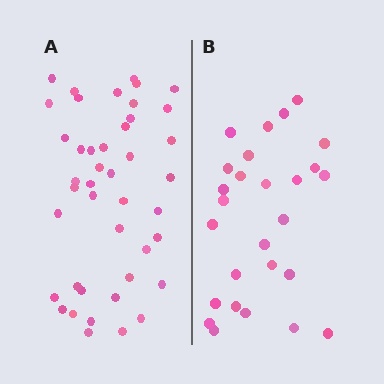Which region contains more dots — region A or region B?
Region A (the left region) has more dots.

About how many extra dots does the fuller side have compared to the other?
Region A has approximately 15 more dots than region B.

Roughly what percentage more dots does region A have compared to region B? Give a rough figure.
About 60% more.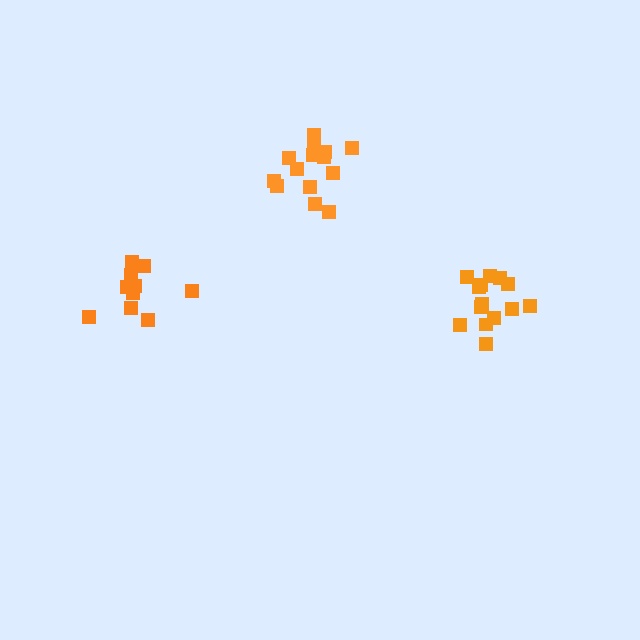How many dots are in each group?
Group 1: 11 dots, Group 2: 14 dots, Group 3: 14 dots (39 total).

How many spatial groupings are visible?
There are 3 spatial groupings.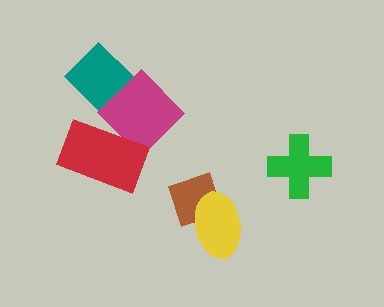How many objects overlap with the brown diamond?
1 object overlaps with the brown diamond.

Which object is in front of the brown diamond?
The yellow ellipse is in front of the brown diamond.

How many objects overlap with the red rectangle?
1 object overlaps with the red rectangle.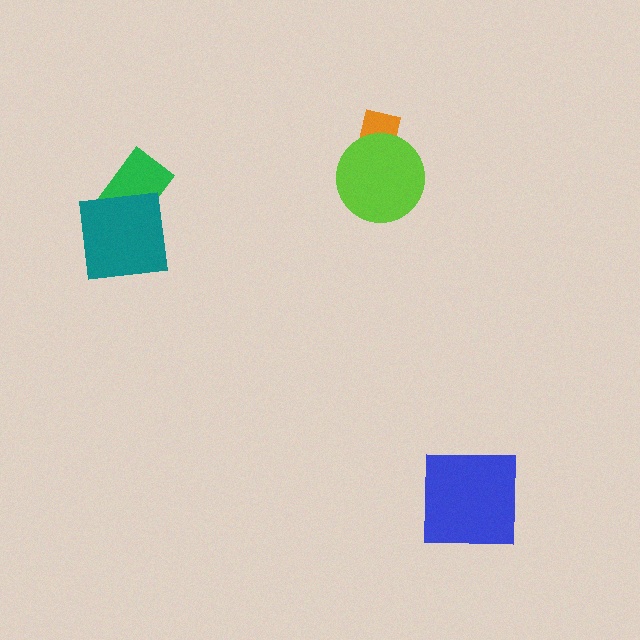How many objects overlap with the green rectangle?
1 object overlaps with the green rectangle.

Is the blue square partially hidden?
No, no other shape covers it.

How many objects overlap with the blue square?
0 objects overlap with the blue square.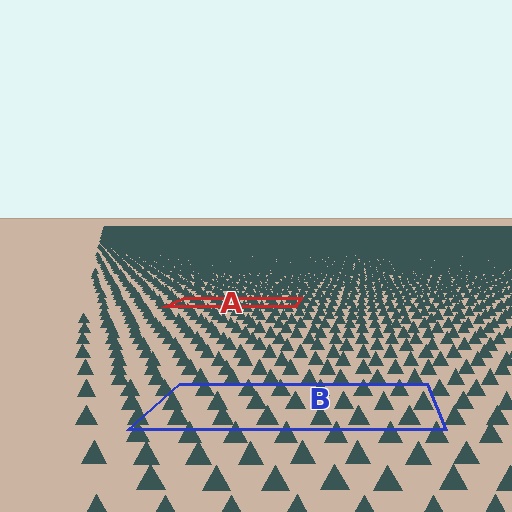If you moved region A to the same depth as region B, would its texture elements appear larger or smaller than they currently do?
They would appear larger. At a closer depth, the same texture elements are projected at a bigger on-screen size.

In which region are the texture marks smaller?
The texture marks are smaller in region A, because it is farther away.